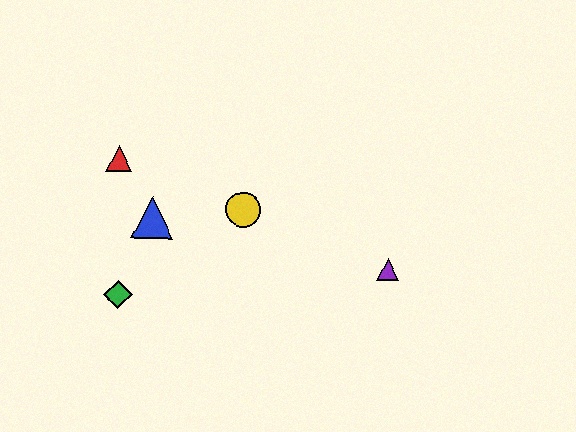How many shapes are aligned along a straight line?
3 shapes (the red triangle, the yellow circle, the purple triangle) are aligned along a straight line.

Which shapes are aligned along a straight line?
The red triangle, the yellow circle, the purple triangle are aligned along a straight line.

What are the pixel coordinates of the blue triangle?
The blue triangle is at (153, 217).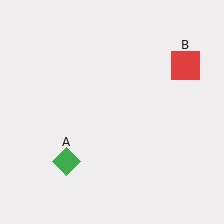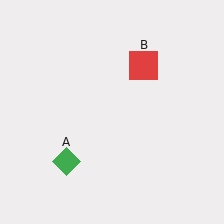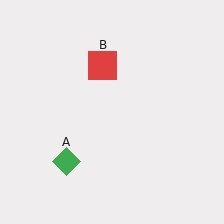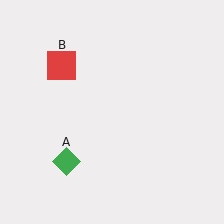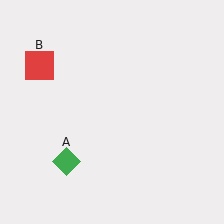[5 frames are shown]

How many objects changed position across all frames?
1 object changed position: red square (object B).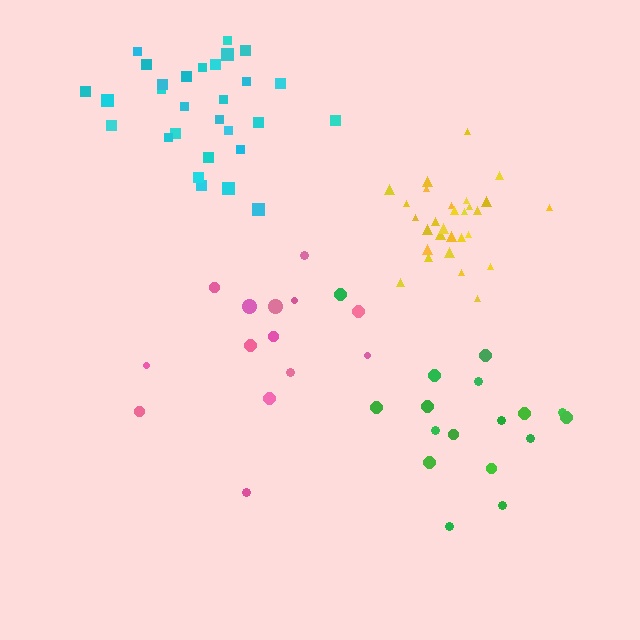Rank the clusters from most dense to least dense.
yellow, green, cyan, pink.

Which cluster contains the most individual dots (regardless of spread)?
Cyan (29).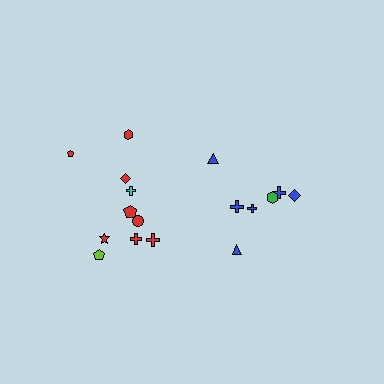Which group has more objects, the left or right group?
The left group.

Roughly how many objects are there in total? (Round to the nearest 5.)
Roughly 15 objects in total.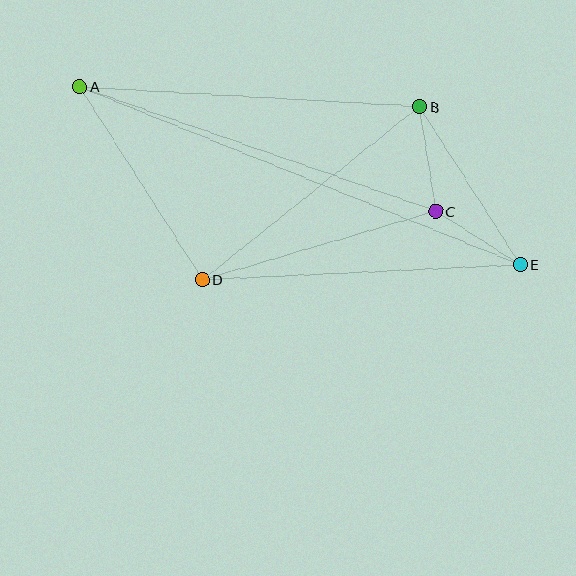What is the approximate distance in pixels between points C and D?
The distance between C and D is approximately 243 pixels.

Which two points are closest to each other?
Points C and E are closest to each other.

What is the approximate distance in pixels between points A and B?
The distance between A and B is approximately 340 pixels.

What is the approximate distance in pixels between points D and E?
The distance between D and E is approximately 318 pixels.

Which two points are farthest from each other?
Points A and E are farthest from each other.